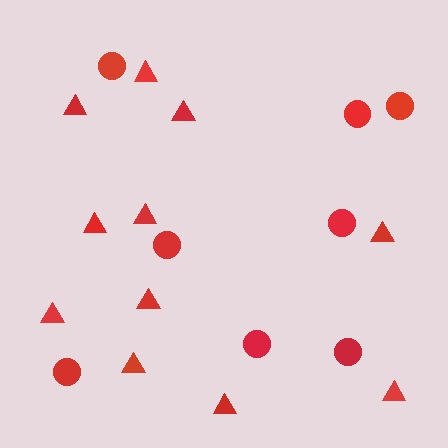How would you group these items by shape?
There are 2 groups: one group of triangles (11) and one group of circles (8).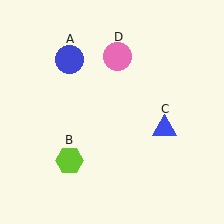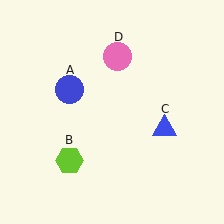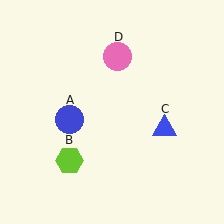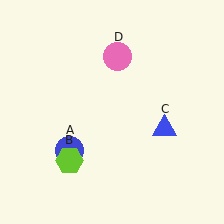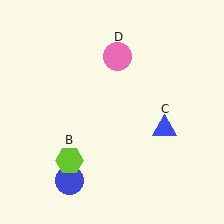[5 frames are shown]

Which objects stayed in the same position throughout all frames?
Lime hexagon (object B) and blue triangle (object C) and pink circle (object D) remained stationary.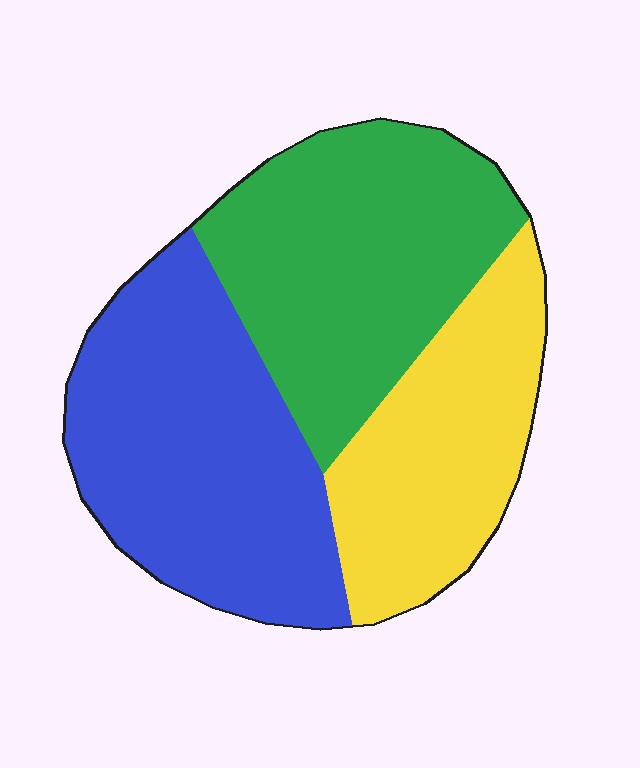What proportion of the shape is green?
Green covers 36% of the shape.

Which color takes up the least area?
Yellow, at roughly 25%.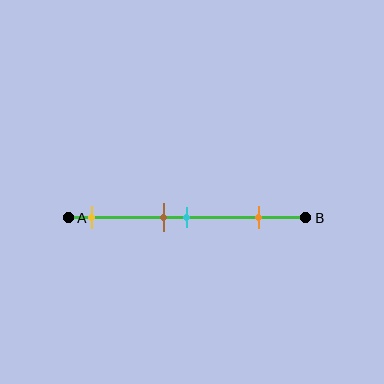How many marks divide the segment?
There are 4 marks dividing the segment.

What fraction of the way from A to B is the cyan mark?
The cyan mark is approximately 50% (0.5) of the way from A to B.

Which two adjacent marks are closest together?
The brown and cyan marks are the closest adjacent pair.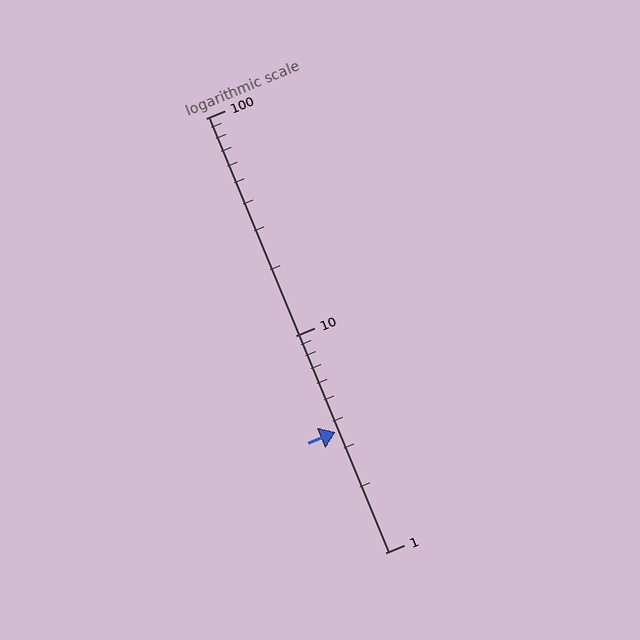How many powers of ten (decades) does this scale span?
The scale spans 2 decades, from 1 to 100.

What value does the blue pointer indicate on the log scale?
The pointer indicates approximately 3.6.